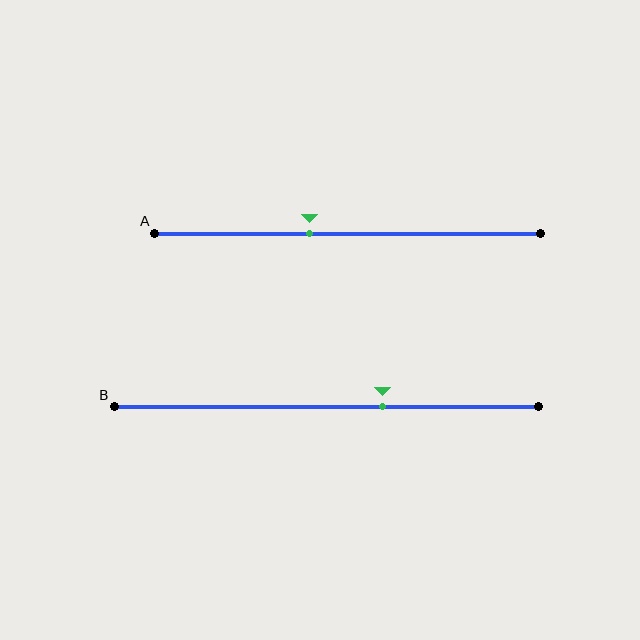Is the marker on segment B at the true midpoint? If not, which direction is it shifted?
No, the marker on segment B is shifted to the right by about 13% of the segment length.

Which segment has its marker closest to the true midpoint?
Segment A has its marker closest to the true midpoint.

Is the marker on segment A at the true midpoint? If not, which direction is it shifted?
No, the marker on segment A is shifted to the left by about 10% of the segment length.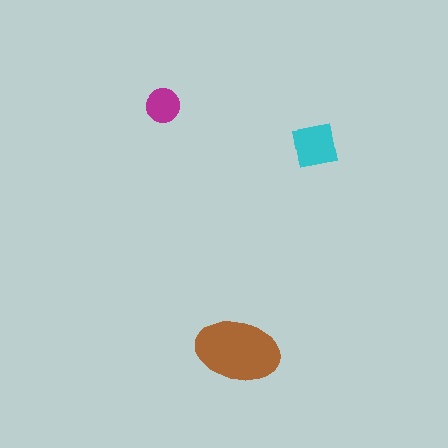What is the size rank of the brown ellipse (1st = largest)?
1st.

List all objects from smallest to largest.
The magenta circle, the cyan square, the brown ellipse.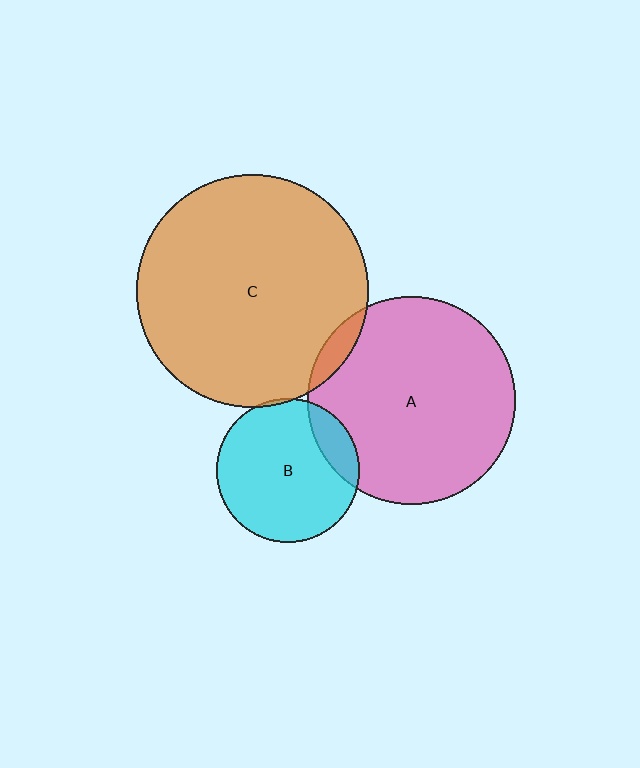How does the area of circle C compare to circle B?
Approximately 2.6 times.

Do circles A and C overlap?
Yes.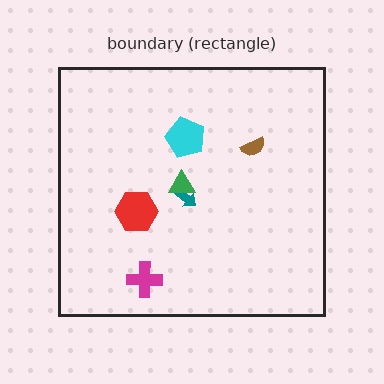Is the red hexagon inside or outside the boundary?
Inside.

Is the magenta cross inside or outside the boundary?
Inside.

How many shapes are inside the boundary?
6 inside, 0 outside.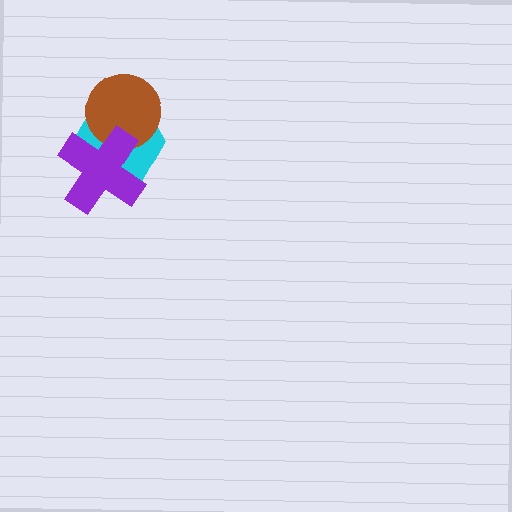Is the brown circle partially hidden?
Yes, it is partially covered by another shape.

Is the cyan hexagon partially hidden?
Yes, it is partially covered by another shape.